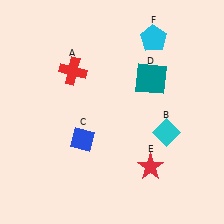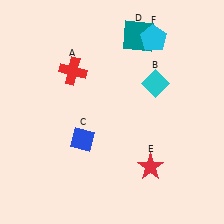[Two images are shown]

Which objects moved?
The objects that moved are: the cyan diamond (B), the teal square (D).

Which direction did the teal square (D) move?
The teal square (D) moved up.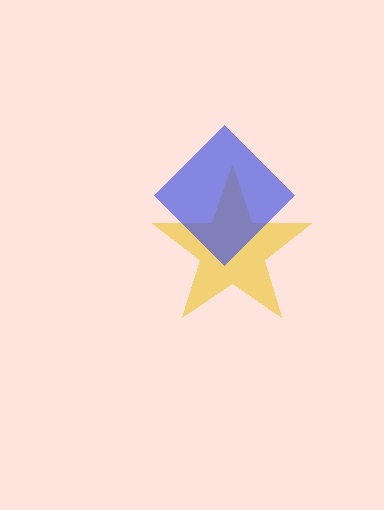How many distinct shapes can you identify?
There are 2 distinct shapes: a yellow star, a blue diamond.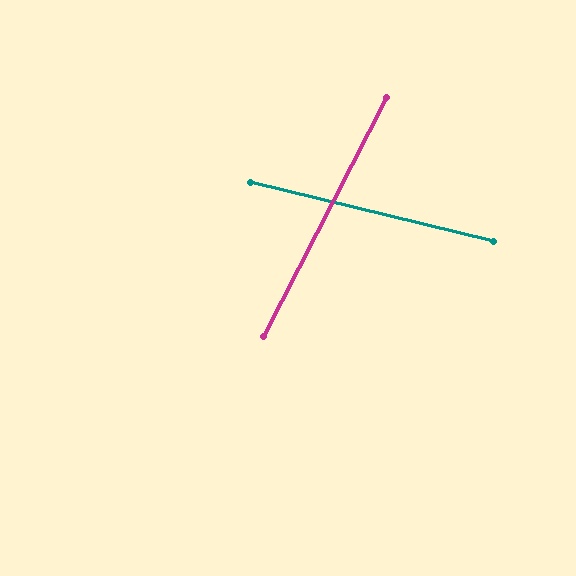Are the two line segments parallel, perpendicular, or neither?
Neither parallel nor perpendicular — they differ by about 76°.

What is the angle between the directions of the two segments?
Approximately 76 degrees.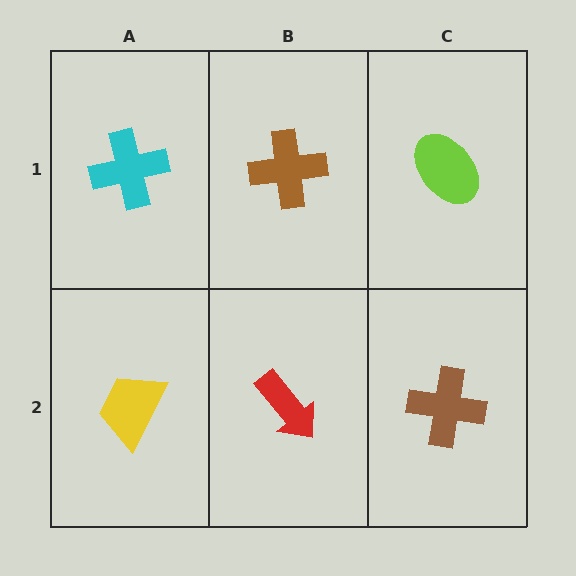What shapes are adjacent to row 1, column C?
A brown cross (row 2, column C), a brown cross (row 1, column B).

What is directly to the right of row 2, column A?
A red arrow.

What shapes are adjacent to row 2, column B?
A brown cross (row 1, column B), a yellow trapezoid (row 2, column A), a brown cross (row 2, column C).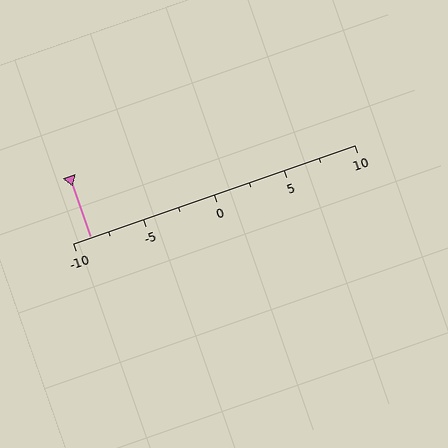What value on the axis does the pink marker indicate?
The marker indicates approximately -8.8.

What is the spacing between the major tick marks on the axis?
The major ticks are spaced 5 apart.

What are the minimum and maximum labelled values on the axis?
The axis runs from -10 to 10.